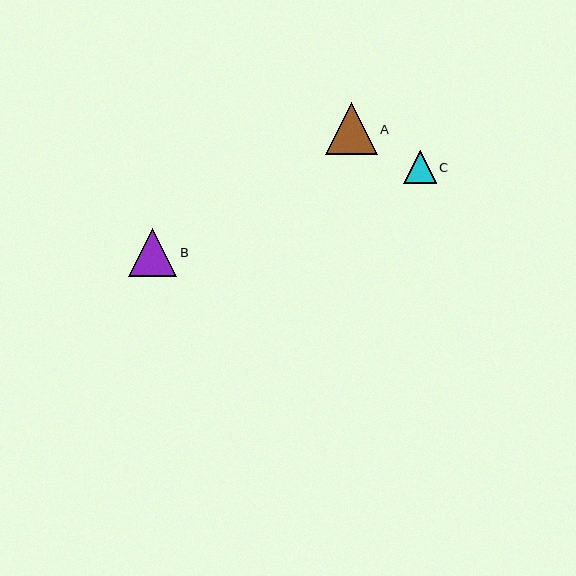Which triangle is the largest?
Triangle A is the largest with a size of approximately 52 pixels.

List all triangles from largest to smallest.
From largest to smallest: A, B, C.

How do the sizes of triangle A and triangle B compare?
Triangle A and triangle B are approximately the same size.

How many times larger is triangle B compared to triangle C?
Triangle B is approximately 1.5 times the size of triangle C.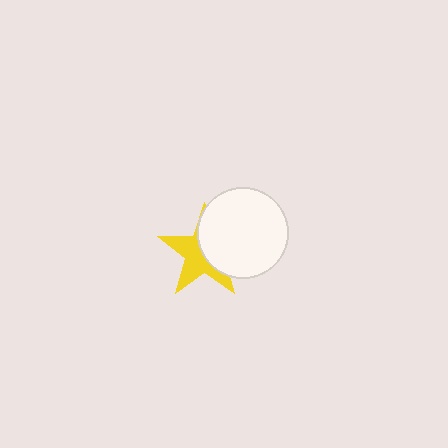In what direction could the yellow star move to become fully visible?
The yellow star could move left. That would shift it out from behind the white circle entirely.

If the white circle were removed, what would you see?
You would see the complete yellow star.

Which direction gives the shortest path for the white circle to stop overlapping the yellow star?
Moving right gives the shortest separation.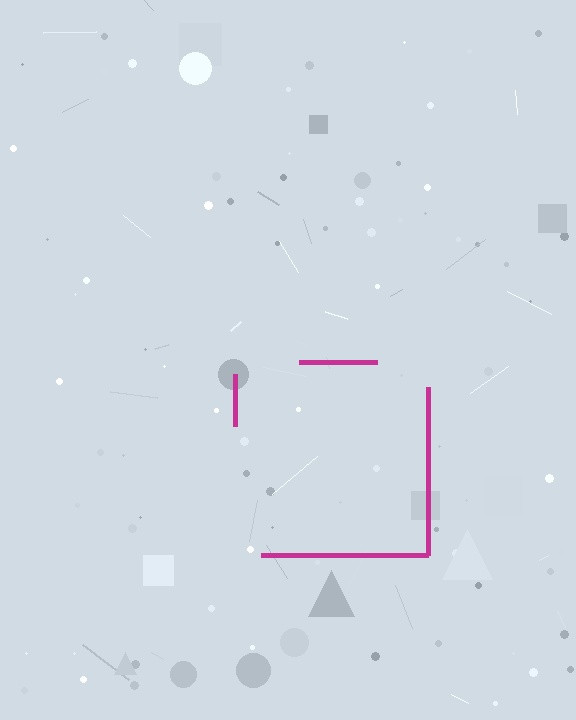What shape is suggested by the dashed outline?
The dashed outline suggests a square.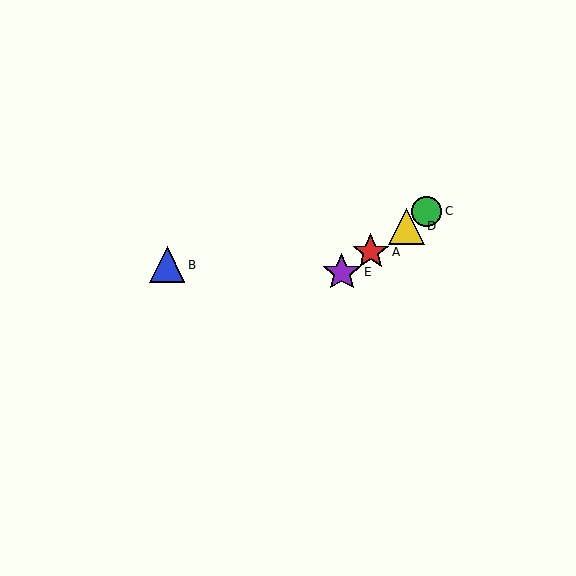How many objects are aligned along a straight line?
4 objects (A, C, D, E) are aligned along a straight line.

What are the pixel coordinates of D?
Object D is at (406, 226).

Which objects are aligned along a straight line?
Objects A, C, D, E are aligned along a straight line.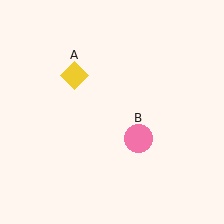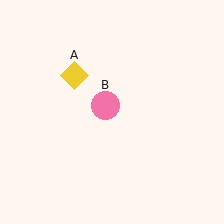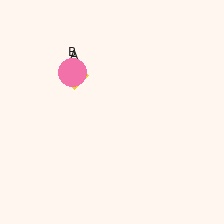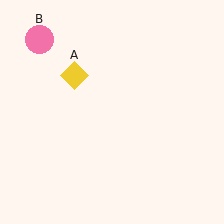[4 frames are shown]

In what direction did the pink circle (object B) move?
The pink circle (object B) moved up and to the left.